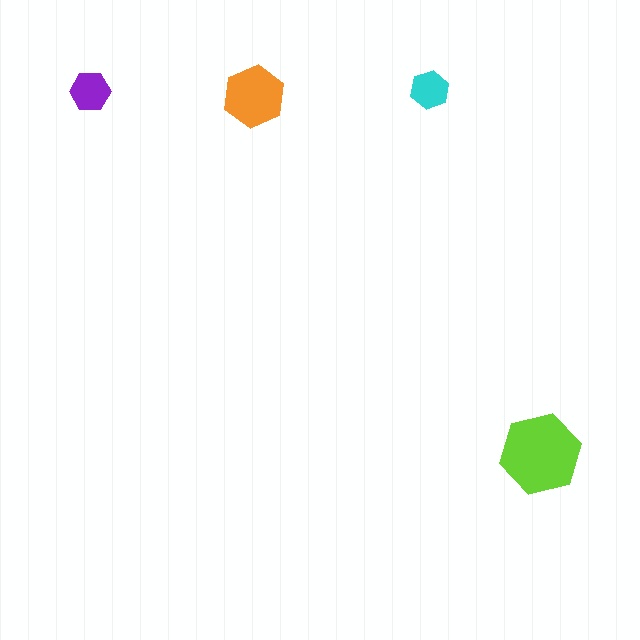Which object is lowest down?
The lime hexagon is bottommost.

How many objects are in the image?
There are 4 objects in the image.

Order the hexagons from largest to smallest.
the lime one, the orange one, the purple one, the cyan one.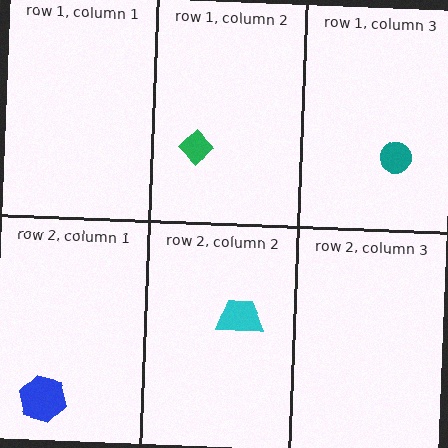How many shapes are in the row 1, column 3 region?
1.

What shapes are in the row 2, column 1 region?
The blue hexagon.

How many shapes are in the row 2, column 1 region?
1.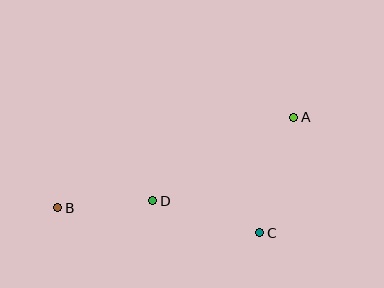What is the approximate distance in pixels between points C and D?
The distance between C and D is approximately 112 pixels.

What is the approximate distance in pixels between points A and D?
The distance between A and D is approximately 164 pixels.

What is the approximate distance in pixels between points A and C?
The distance between A and C is approximately 120 pixels.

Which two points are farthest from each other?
Points A and B are farthest from each other.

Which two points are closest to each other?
Points B and D are closest to each other.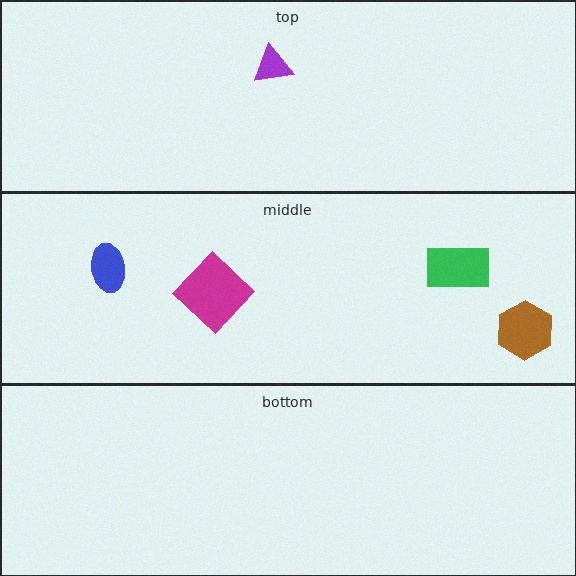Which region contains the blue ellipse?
The middle region.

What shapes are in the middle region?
The brown hexagon, the green rectangle, the blue ellipse, the magenta diamond.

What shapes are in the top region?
The purple triangle.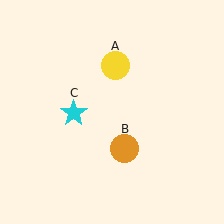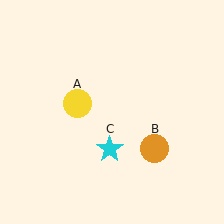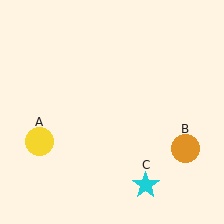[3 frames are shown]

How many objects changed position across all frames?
3 objects changed position: yellow circle (object A), orange circle (object B), cyan star (object C).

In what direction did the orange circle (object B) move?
The orange circle (object B) moved right.